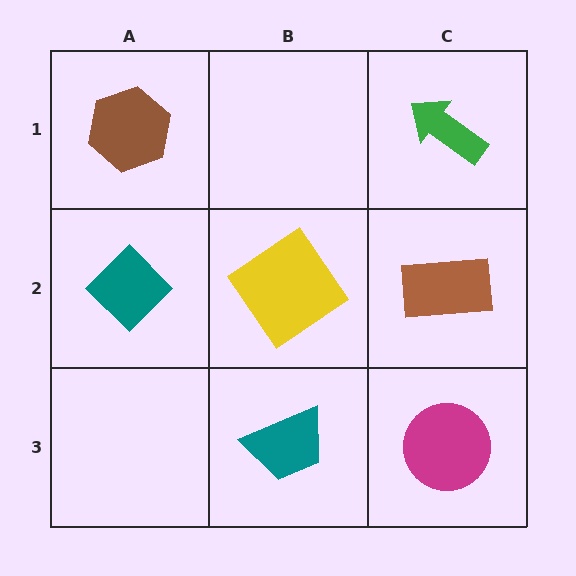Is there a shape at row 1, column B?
No, that cell is empty.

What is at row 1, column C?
A green arrow.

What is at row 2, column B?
A yellow diamond.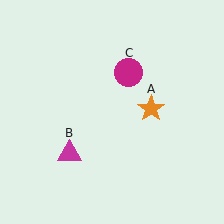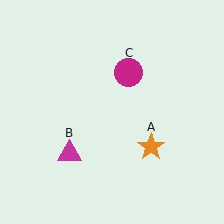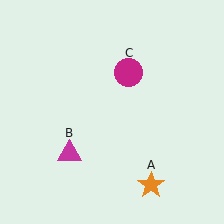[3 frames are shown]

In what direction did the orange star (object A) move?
The orange star (object A) moved down.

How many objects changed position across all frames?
1 object changed position: orange star (object A).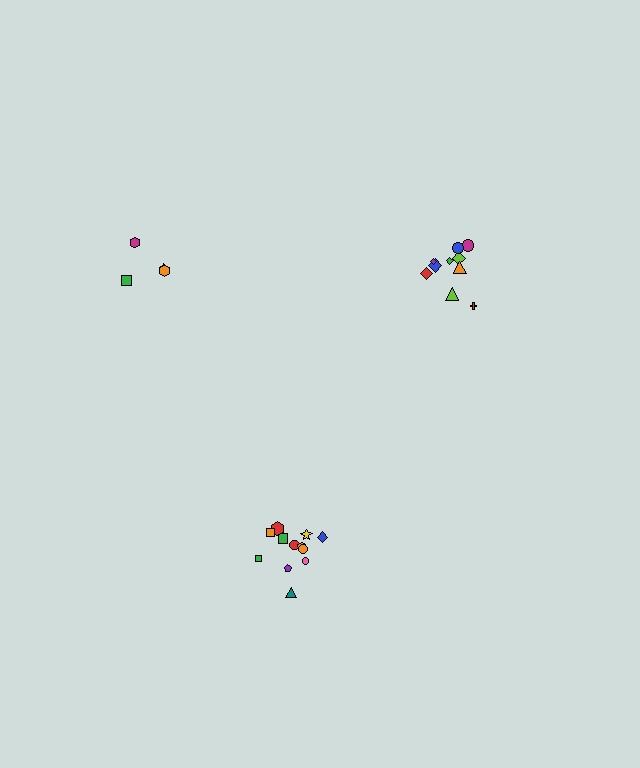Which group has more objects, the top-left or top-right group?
The top-right group.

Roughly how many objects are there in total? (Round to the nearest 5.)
Roughly 25 objects in total.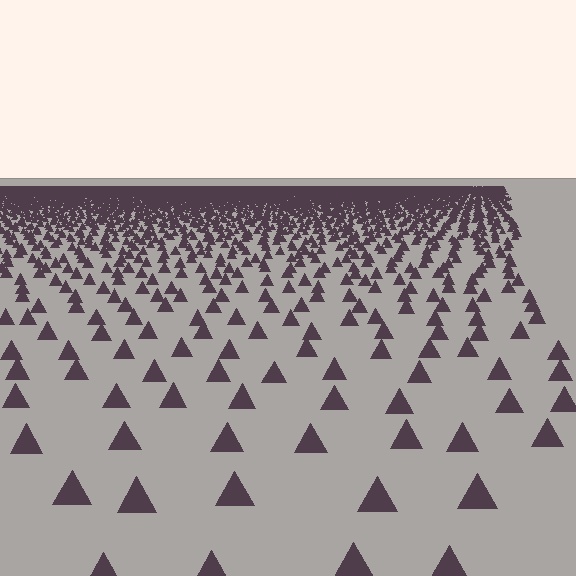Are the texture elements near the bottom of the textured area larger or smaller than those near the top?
Larger. Near the bottom, elements are closer to the viewer and appear at a bigger on-screen size.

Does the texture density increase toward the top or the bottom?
Density increases toward the top.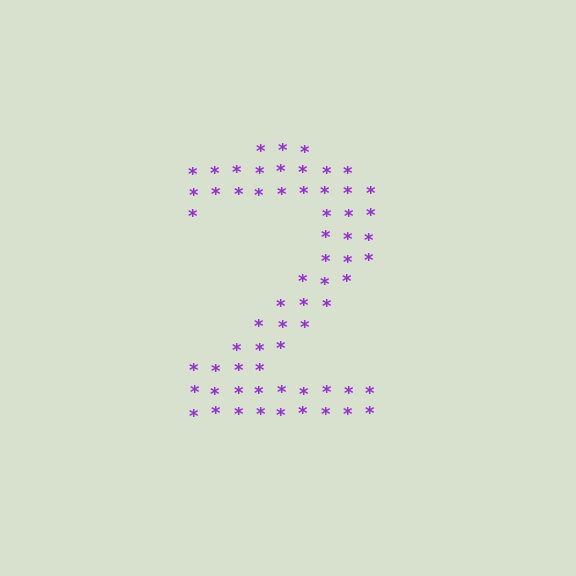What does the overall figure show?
The overall figure shows the digit 2.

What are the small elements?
The small elements are asterisks.